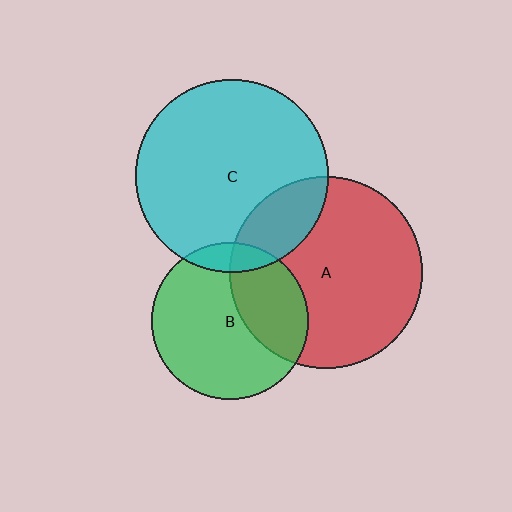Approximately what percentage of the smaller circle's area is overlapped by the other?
Approximately 35%.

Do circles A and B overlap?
Yes.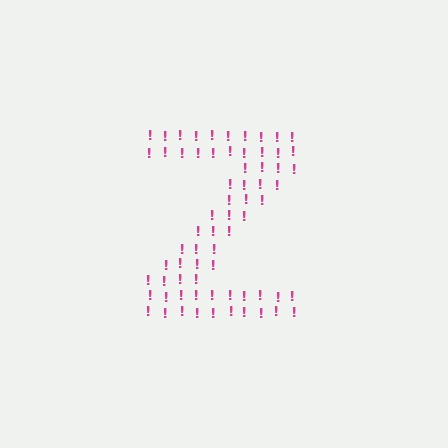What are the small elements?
The small elements are exclamation marks.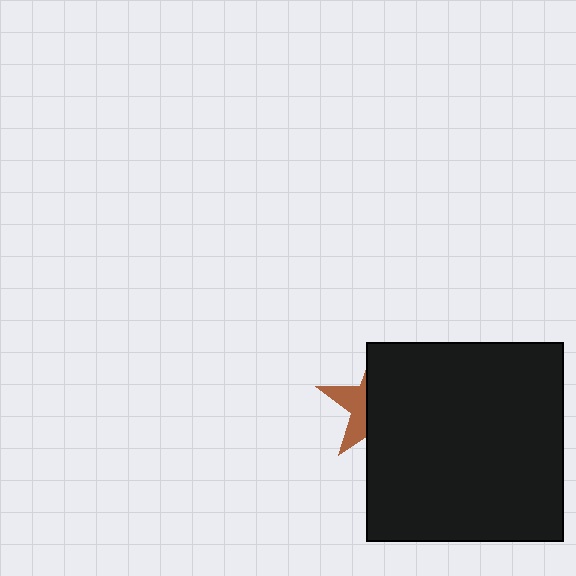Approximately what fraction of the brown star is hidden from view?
Roughly 66% of the brown star is hidden behind the black rectangle.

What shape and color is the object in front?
The object in front is a black rectangle.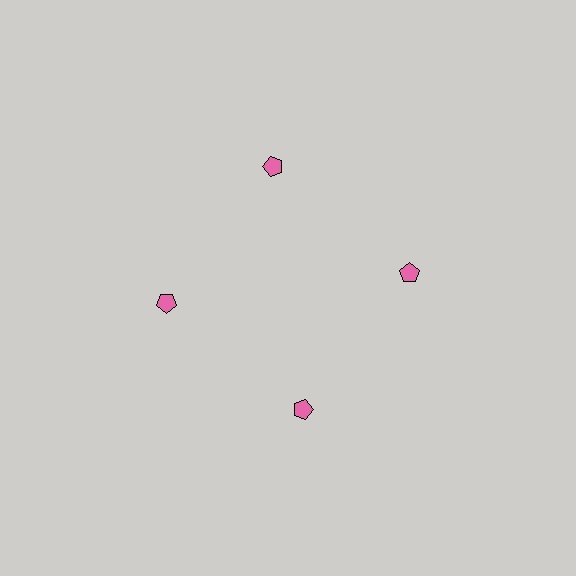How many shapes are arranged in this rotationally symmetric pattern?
There are 4 shapes, arranged in 4 groups of 1.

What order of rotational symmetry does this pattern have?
This pattern has 4-fold rotational symmetry.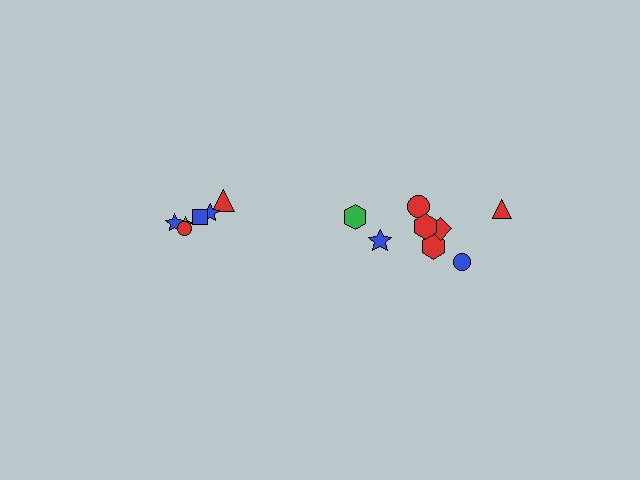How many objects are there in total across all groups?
There are 14 objects.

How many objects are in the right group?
There are 8 objects.